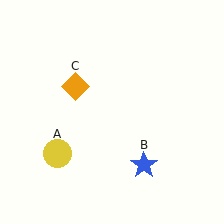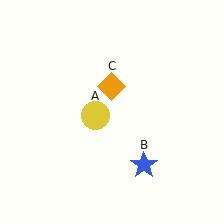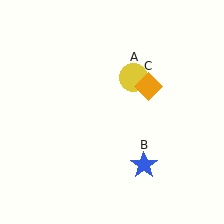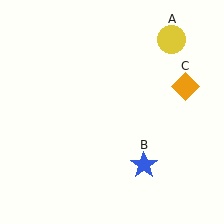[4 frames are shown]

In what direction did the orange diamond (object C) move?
The orange diamond (object C) moved right.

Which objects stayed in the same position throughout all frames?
Blue star (object B) remained stationary.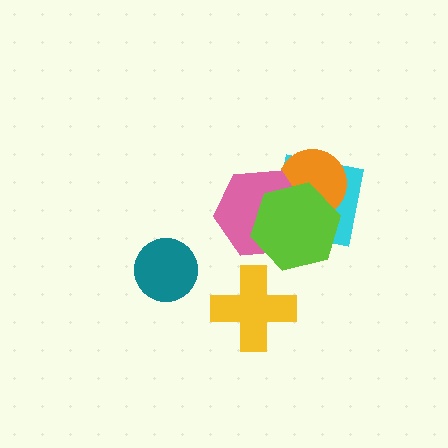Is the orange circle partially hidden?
Yes, it is partially covered by another shape.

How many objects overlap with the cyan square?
3 objects overlap with the cyan square.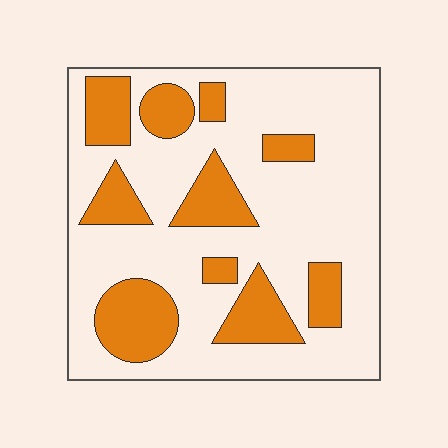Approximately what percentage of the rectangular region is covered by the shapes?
Approximately 30%.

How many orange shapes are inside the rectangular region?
10.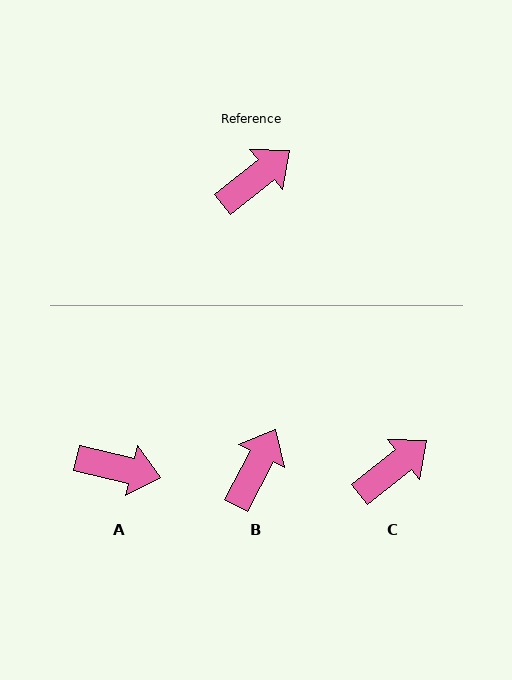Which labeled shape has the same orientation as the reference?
C.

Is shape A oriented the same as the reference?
No, it is off by about 52 degrees.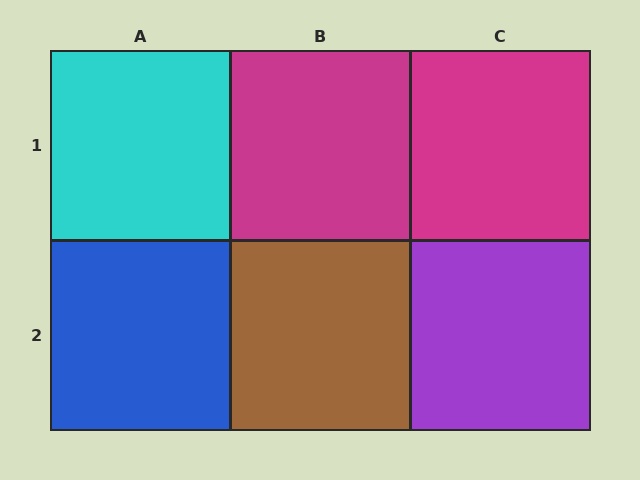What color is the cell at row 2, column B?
Brown.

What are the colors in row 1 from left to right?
Cyan, magenta, magenta.